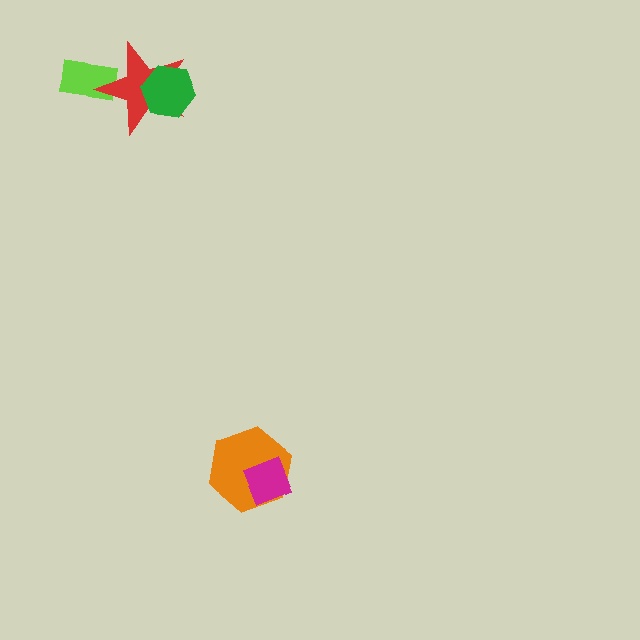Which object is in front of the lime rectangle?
The red star is in front of the lime rectangle.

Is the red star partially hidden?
Yes, it is partially covered by another shape.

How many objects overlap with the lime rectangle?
1 object overlaps with the lime rectangle.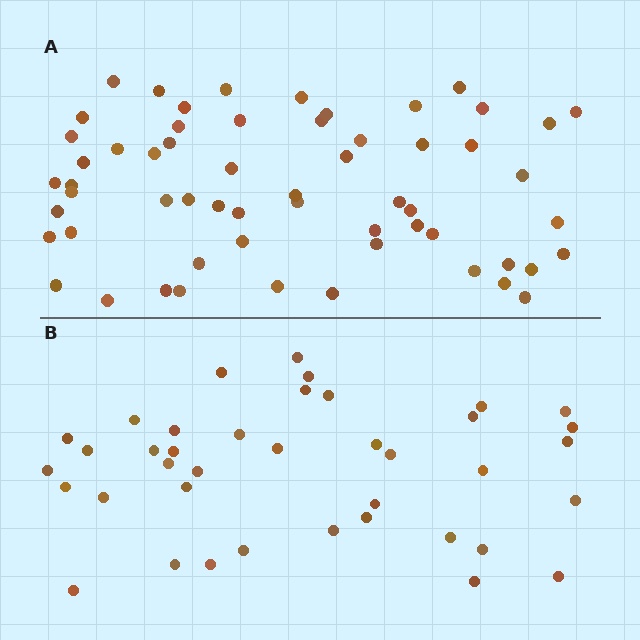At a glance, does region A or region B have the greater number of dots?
Region A (the top region) has more dots.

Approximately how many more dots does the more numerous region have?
Region A has approximately 20 more dots than region B.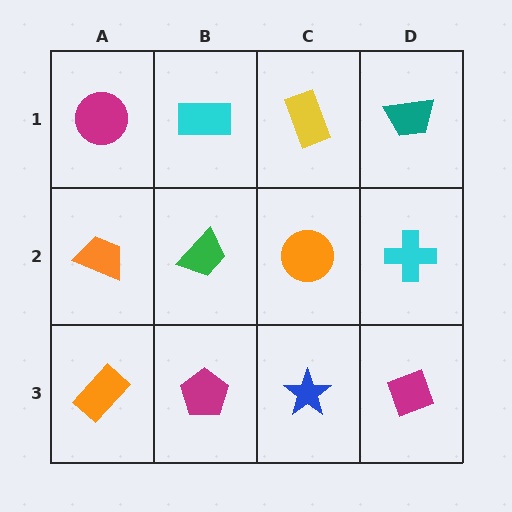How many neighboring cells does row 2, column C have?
4.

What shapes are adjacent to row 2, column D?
A teal trapezoid (row 1, column D), a magenta diamond (row 3, column D), an orange circle (row 2, column C).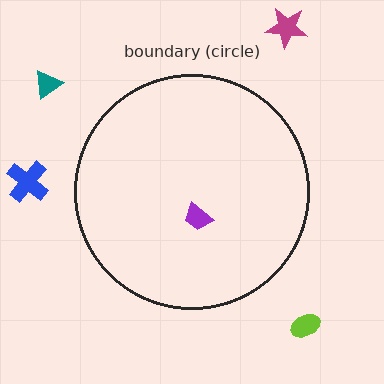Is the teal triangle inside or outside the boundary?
Outside.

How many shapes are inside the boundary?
1 inside, 4 outside.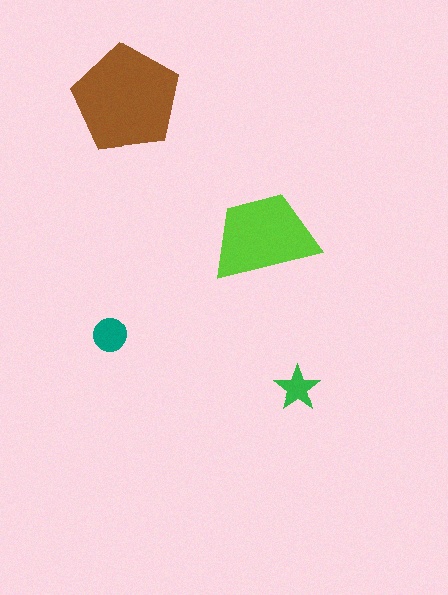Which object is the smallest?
The green star.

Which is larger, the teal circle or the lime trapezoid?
The lime trapezoid.